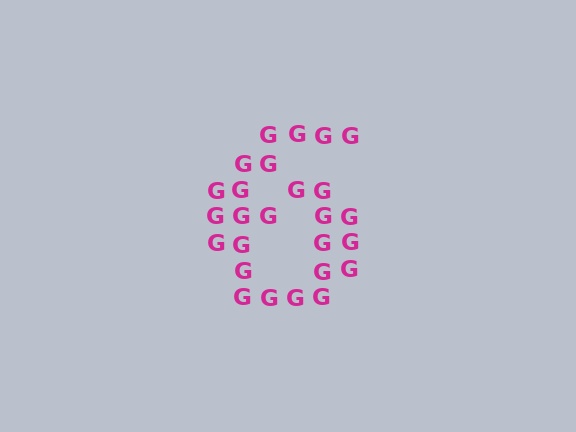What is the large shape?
The large shape is the digit 6.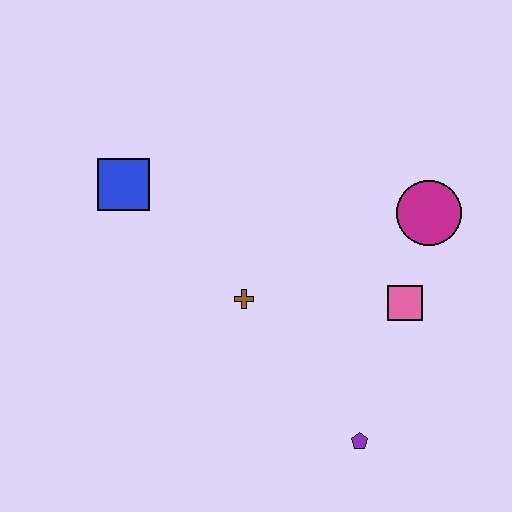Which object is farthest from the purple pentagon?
The blue square is farthest from the purple pentagon.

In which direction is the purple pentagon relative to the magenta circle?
The purple pentagon is below the magenta circle.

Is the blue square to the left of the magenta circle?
Yes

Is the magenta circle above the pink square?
Yes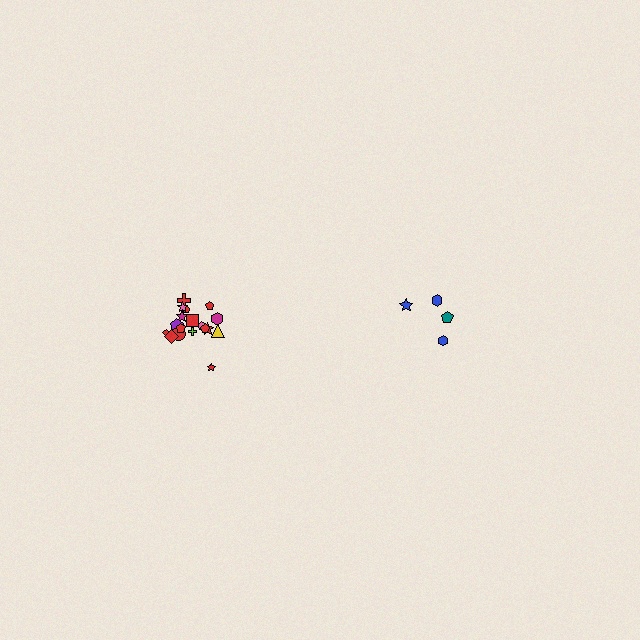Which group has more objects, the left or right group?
The left group.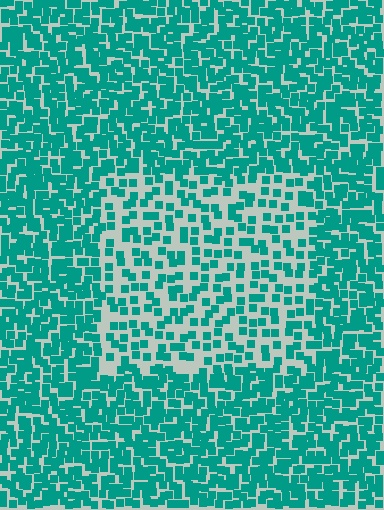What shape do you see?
I see a rectangle.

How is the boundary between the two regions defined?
The boundary is defined by a change in element density (approximately 2.0x ratio). All elements are the same color, size, and shape.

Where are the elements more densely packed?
The elements are more densely packed outside the rectangle boundary.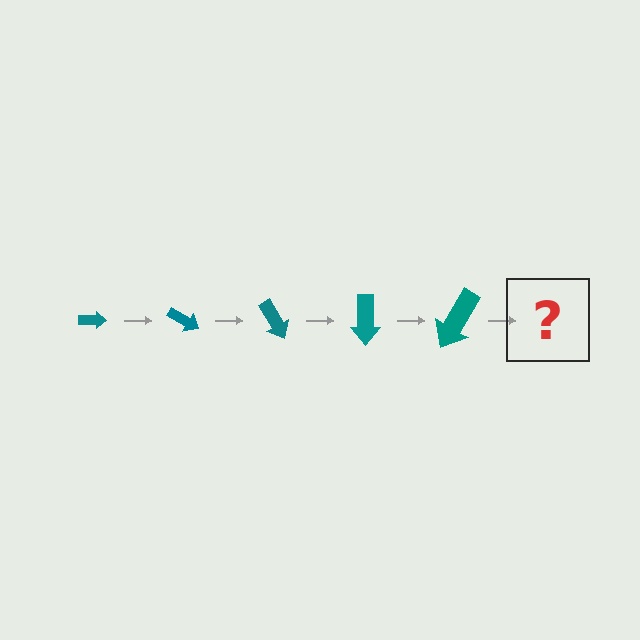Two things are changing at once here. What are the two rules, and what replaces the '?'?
The two rules are that the arrow grows larger each step and it rotates 30 degrees each step. The '?' should be an arrow, larger than the previous one and rotated 150 degrees from the start.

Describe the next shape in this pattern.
It should be an arrow, larger than the previous one and rotated 150 degrees from the start.